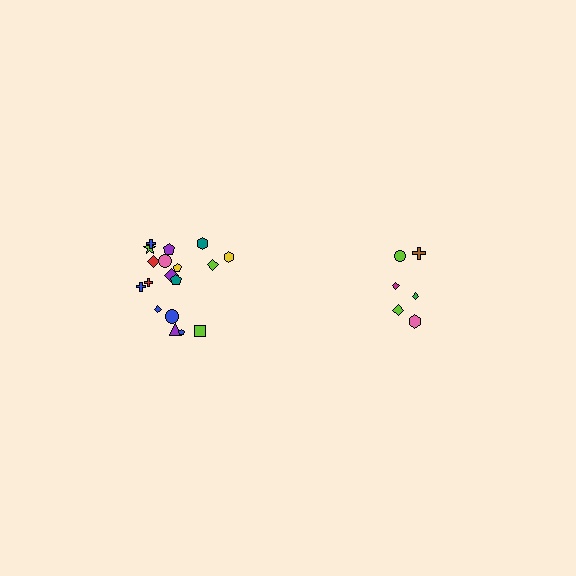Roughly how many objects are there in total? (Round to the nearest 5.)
Roughly 25 objects in total.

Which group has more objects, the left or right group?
The left group.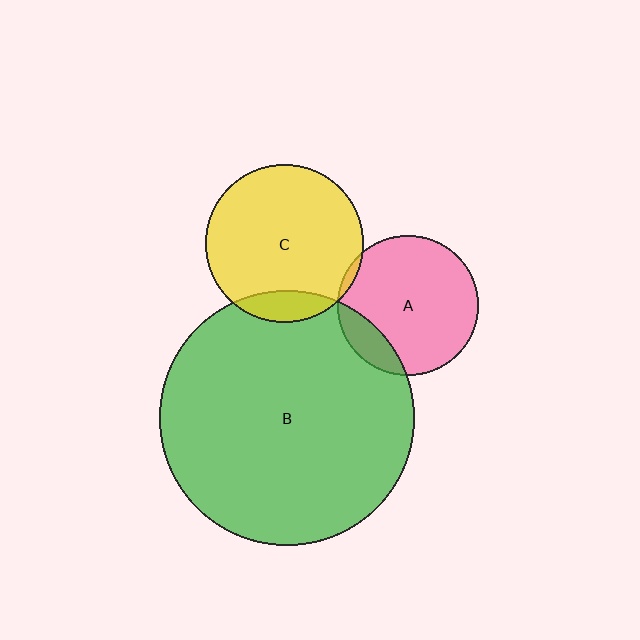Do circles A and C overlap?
Yes.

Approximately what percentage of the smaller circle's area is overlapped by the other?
Approximately 5%.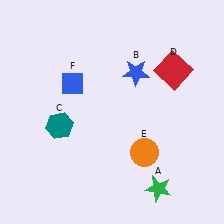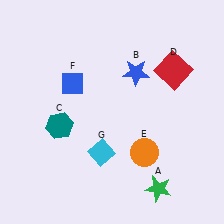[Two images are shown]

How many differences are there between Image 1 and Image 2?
There is 1 difference between the two images.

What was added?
A cyan diamond (G) was added in Image 2.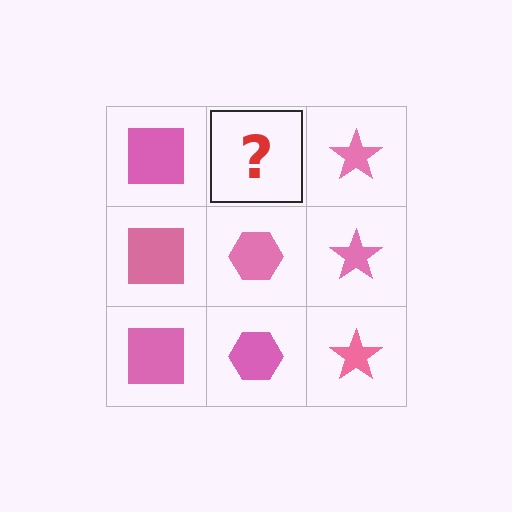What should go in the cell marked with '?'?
The missing cell should contain a pink hexagon.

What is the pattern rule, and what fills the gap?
The rule is that each column has a consistent shape. The gap should be filled with a pink hexagon.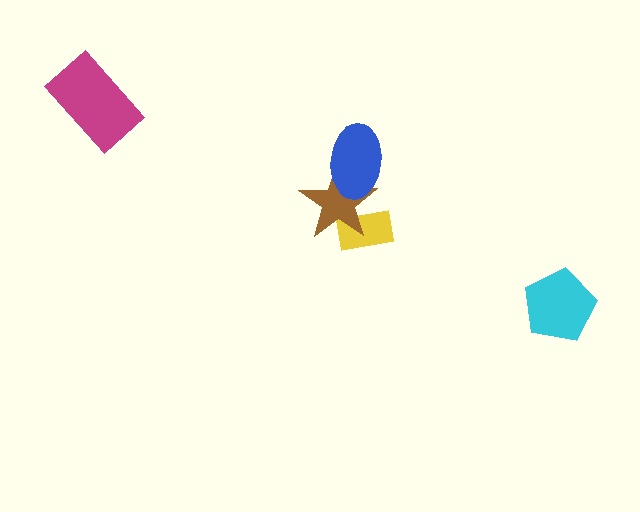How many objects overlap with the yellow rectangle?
1 object overlaps with the yellow rectangle.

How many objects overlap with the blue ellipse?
1 object overlaps with the blue ellipse.